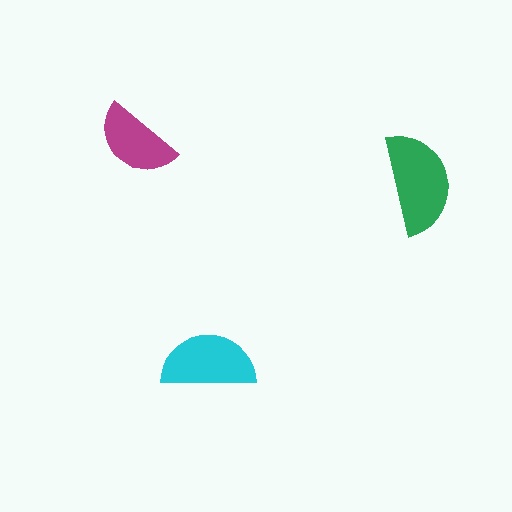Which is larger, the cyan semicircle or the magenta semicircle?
The cyan one.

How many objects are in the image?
There are 3 objects in the image.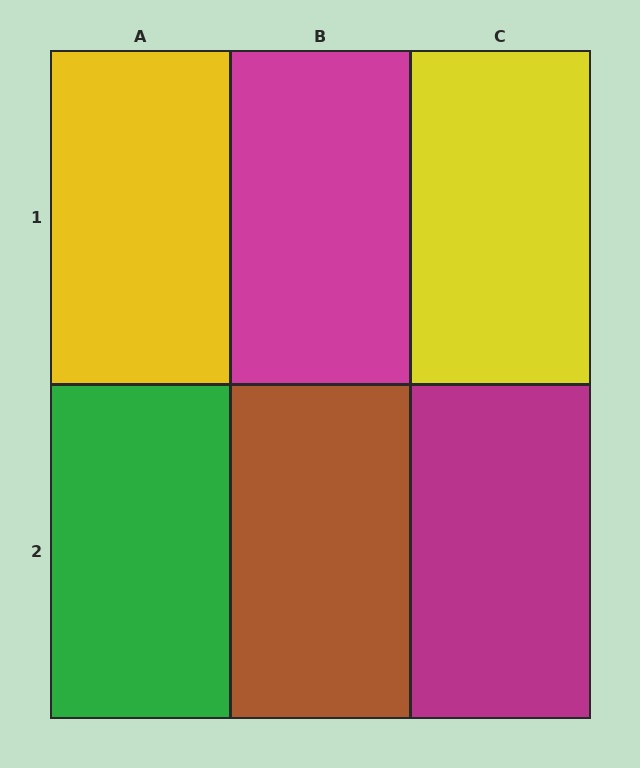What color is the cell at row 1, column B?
Magenta.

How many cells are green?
1 cell is green.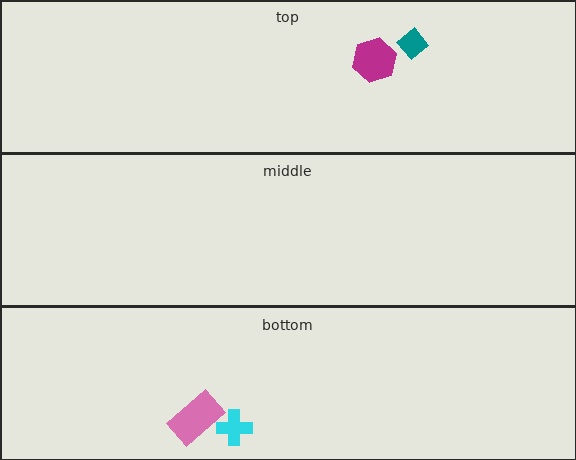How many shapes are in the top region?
2.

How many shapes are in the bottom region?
2.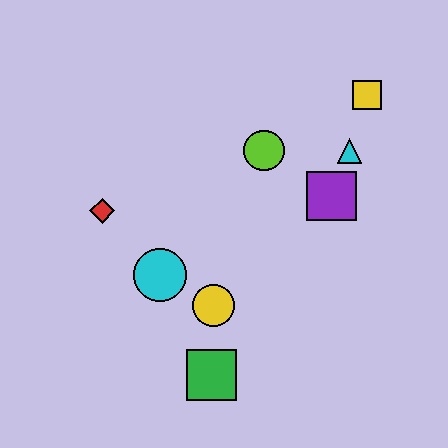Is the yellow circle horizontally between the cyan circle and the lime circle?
Yes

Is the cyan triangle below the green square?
No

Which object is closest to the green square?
The yellow circle is closest to the green square.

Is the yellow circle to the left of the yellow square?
Yes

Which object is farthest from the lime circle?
The green square is farthest from the lime circle.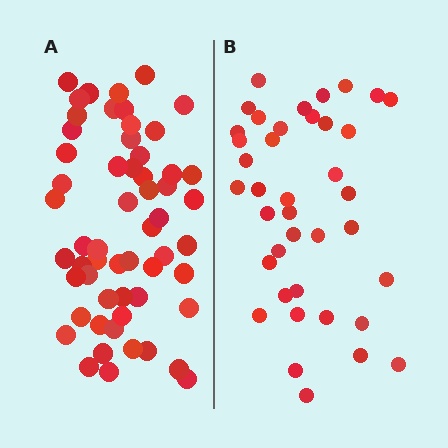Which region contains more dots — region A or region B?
Region A (the left region) has more dots.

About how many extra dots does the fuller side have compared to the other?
Region A has approximately 20 more dots than region B.